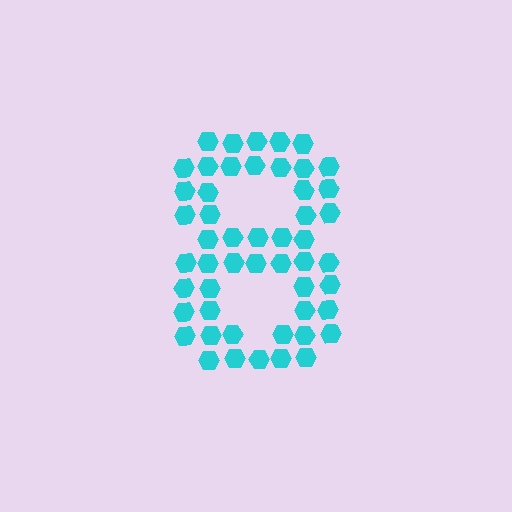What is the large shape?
The large shape is the digit 8.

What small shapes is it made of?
It is made of small hexagons.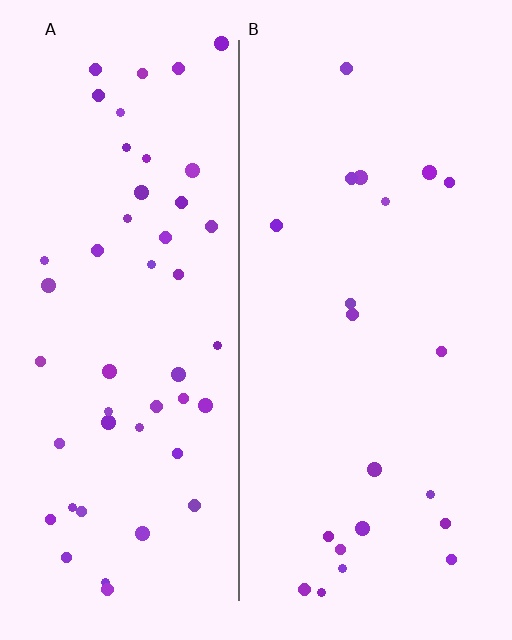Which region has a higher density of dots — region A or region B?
A (the left).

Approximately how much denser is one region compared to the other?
Approximately 2.3× — region A over region B.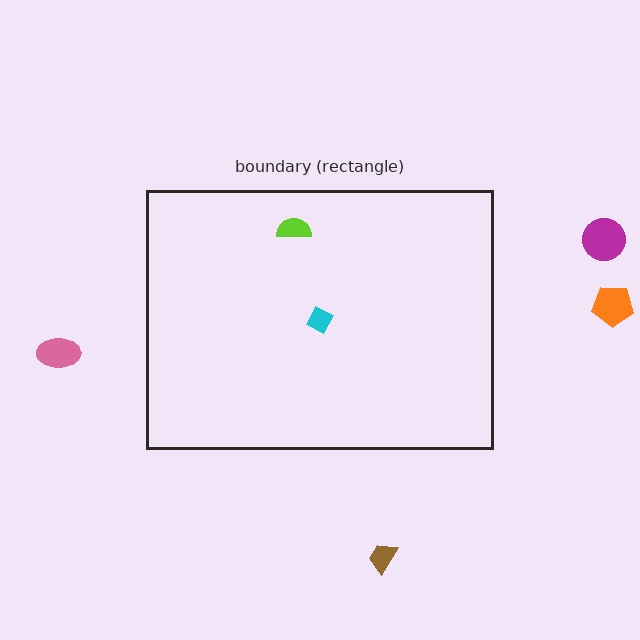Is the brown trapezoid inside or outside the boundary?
Outside.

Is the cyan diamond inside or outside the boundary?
Inside.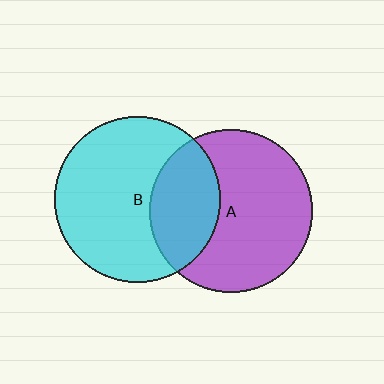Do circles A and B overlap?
Yes.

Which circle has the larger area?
Circle B (cyan).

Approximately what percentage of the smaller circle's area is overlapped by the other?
Approximately 30%.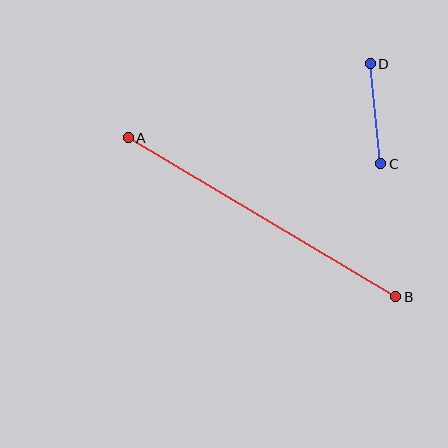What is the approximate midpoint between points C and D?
The midpoint is at approximately (376, 114) pixels.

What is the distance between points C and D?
The distance is approximately 101 pixels.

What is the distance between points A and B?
The distance is approximately 311 pixels.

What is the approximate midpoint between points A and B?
The midpoint is at approximately (262, 217) pixels.